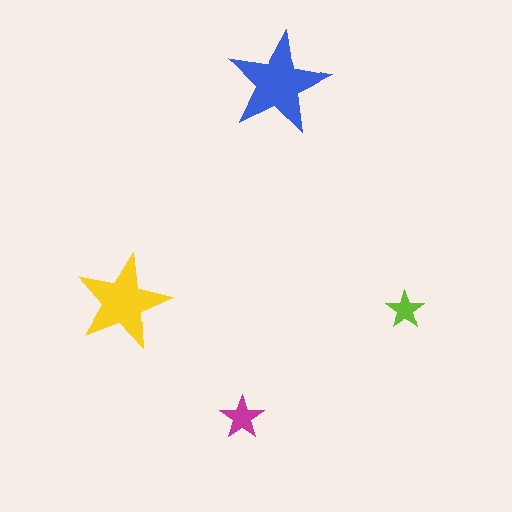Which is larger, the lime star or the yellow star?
The yellow one.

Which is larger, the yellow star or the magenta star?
The yellow one.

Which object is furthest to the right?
The lime star is rightmost.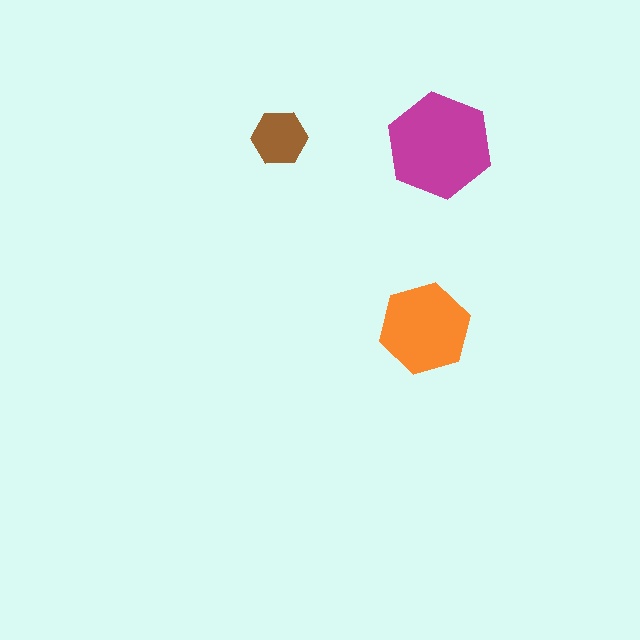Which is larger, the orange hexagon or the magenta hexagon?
The magenta one.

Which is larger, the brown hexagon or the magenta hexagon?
The magenta one.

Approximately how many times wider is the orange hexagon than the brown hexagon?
About 1.5 times wider.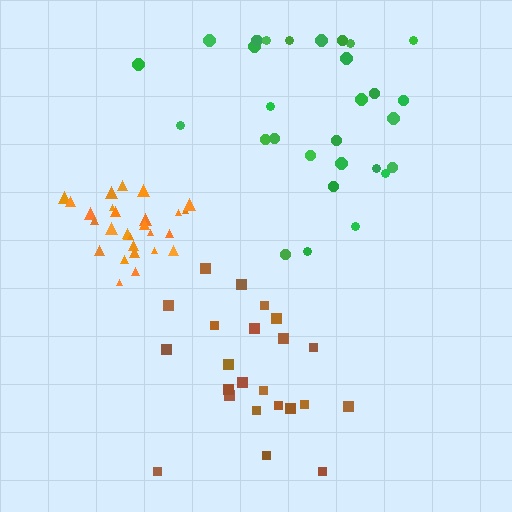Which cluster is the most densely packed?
Orange.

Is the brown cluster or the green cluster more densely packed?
Brown.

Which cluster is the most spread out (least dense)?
Green.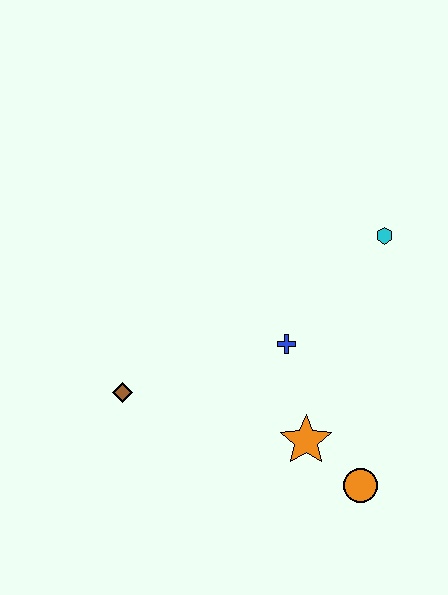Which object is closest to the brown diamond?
The blue cross is closest to the brown diamond.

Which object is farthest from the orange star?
The cyan hexagon is farthest from the orange star.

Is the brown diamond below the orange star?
No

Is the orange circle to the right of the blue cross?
Yes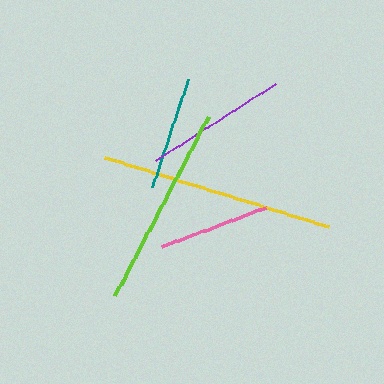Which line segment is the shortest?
The pink line is the shortest at approximately 111 pixels.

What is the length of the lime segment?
The lime segment is approximately 202 pixels long.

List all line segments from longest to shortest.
From longest to shortest: yellow, lime, purple, teal, pink.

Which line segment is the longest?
The yellow line is the longest at approximately 233 pixels.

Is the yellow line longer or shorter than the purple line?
The yellow line is longer than the purple line.